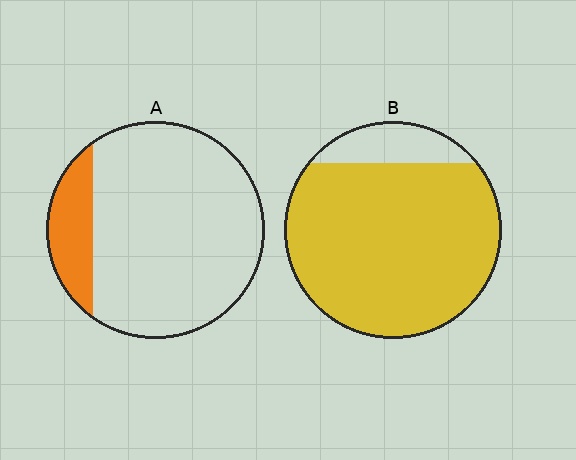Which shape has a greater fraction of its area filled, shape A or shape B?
Shape B.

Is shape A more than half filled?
No.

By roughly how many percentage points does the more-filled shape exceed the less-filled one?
By roughly 70 percentage points (B over A).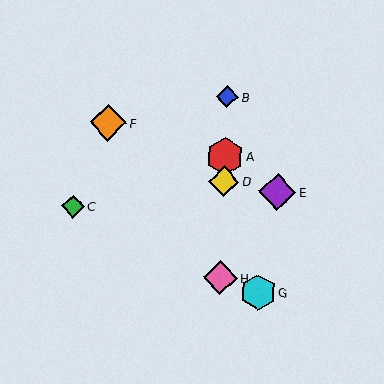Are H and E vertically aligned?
No, H is at x≈220 and E is at x≈277.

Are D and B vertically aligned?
Yes, both are at x≈224.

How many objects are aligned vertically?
4 objects (A, B, D, H) are aligned vertically.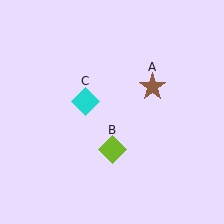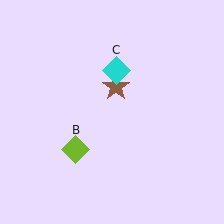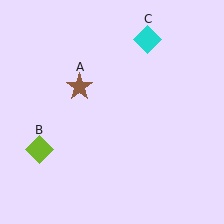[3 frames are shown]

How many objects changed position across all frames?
3 objects changed position: brown star (object A), lime diamond (object B), cyan diamond (object C).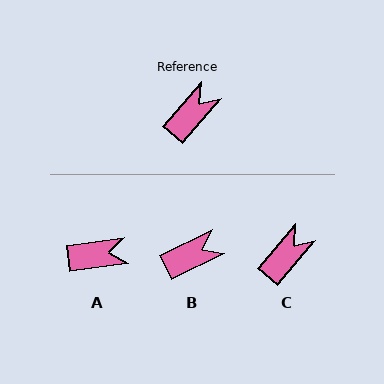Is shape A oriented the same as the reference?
No, it is off by about 42 degrees.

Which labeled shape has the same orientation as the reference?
C.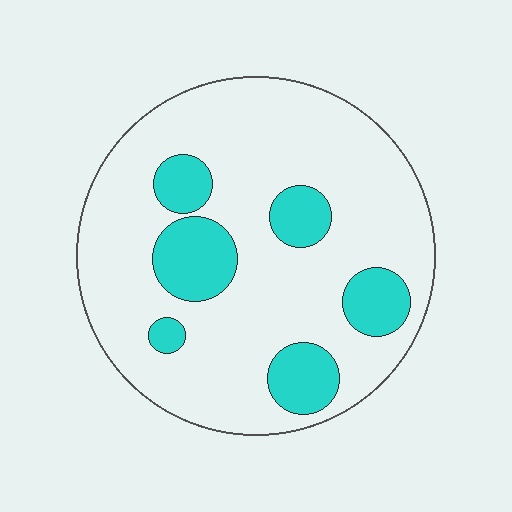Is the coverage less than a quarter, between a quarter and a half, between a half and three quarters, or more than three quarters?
Less than a quarter.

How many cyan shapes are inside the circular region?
6.